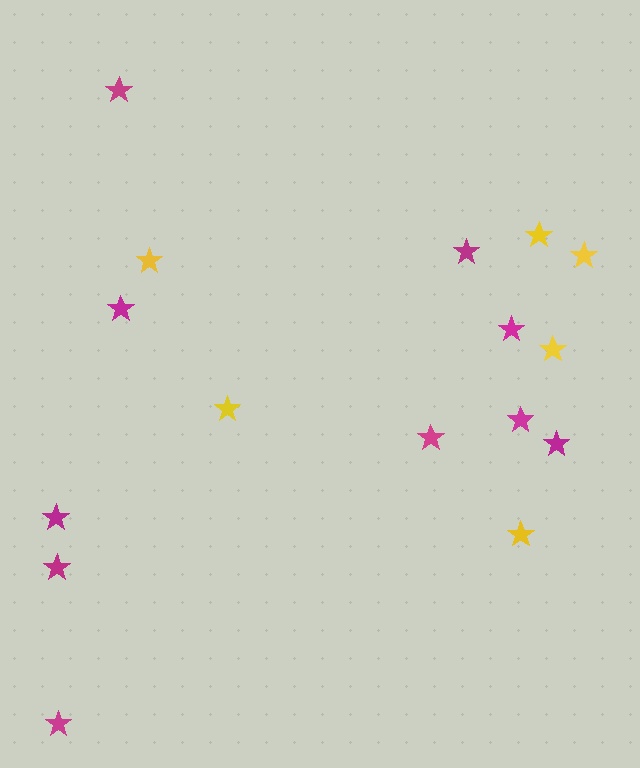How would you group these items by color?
There are 2 groups: one group of magenta stars (10) and one group of yellow stars (6).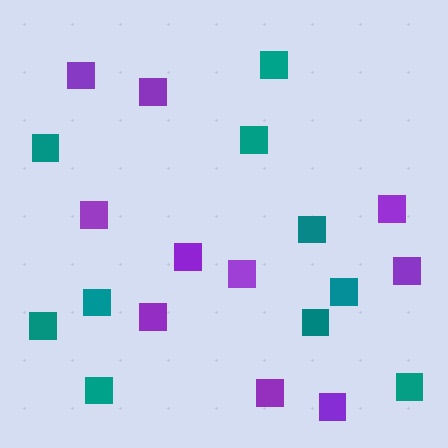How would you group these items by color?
There are 2 groups: one group of purple squares (10) and one group of teal squares (10).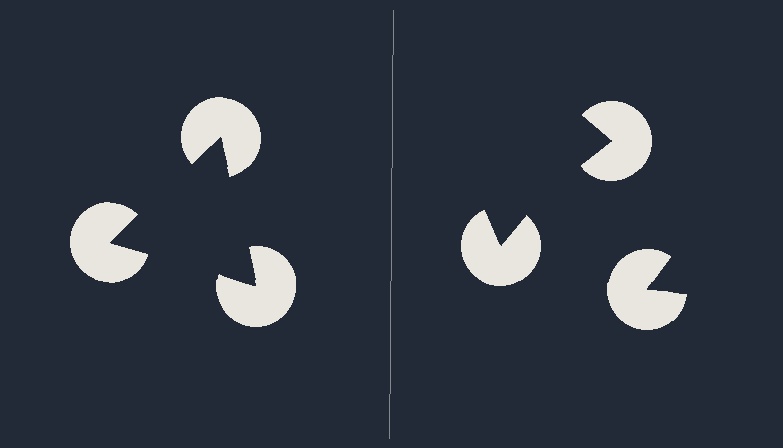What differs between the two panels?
The pac-man discs are positioned identically on both sides; only the wedge orientations differ. On the left they align to a triangle; on the right they are misaligned.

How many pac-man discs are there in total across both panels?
6 — 3 on each side.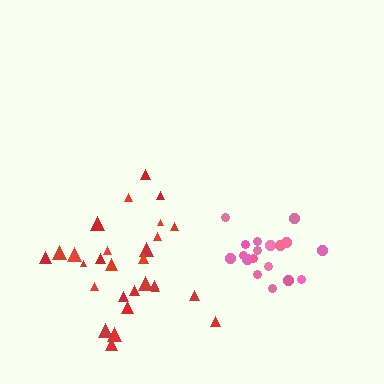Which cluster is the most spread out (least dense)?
Red.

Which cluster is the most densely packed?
Pink.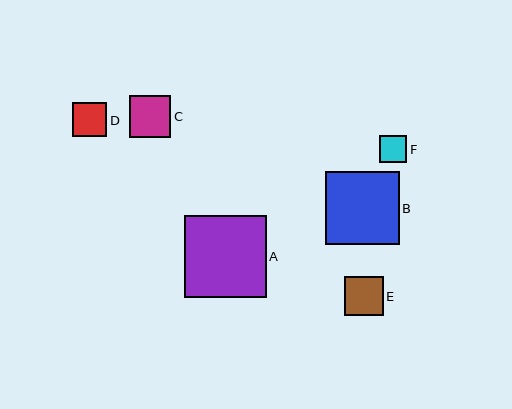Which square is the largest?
Square A is the largest with a size of approximately 82 pixels.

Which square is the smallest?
Square F is the smallest with a size of approximately 27 pixels.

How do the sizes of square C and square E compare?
Square C and square E are approximately the same size.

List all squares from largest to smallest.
From largest to smallest: A, B, C, E, D, F.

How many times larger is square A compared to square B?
Square A is approximately 1.1 times the size of square B.